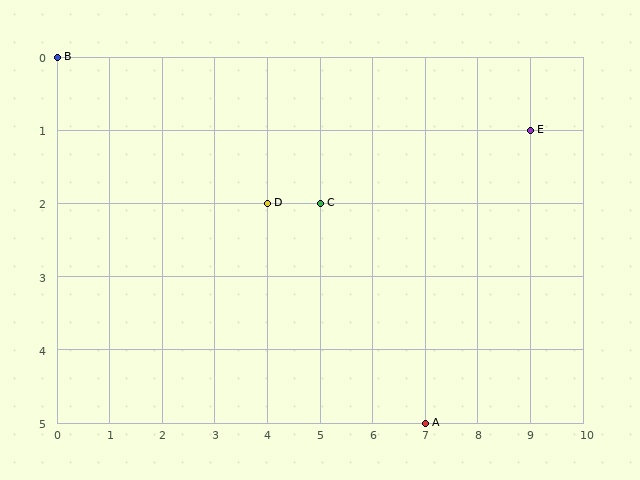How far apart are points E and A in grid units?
Points E and A are 2 columns and 4 rows apart (about 4.5 grid units diagonally).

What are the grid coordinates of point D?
Point D is at grid coordinates (4, 2).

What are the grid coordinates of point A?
Point A is at grid coordinates (7, 5).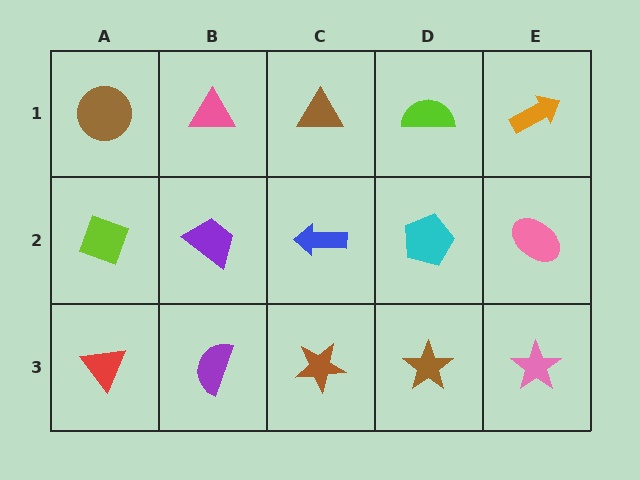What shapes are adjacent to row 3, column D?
A cyan pentagon (row 2, column D), a brown star (row 3, column C), a pink star (row 3, column E).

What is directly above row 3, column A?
A lime diamond.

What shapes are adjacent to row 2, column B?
A pink triangle (row 1, column B), a purple semicircle (row 3, column B), a lime diamond (row 2, column A), a blue arrow (row 2, column C).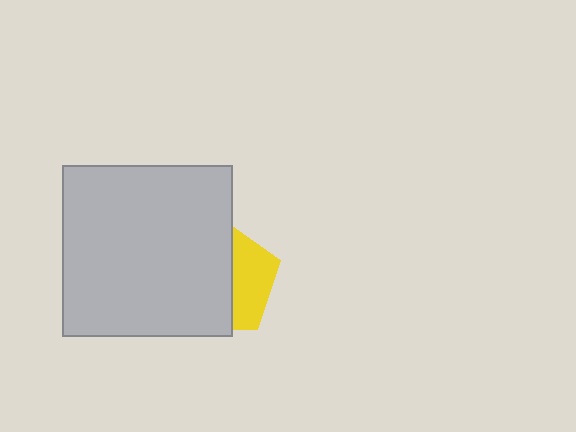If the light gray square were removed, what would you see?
You would see the complete yellow pentagon.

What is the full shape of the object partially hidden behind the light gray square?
The partially hidden object is a yellow pentagon.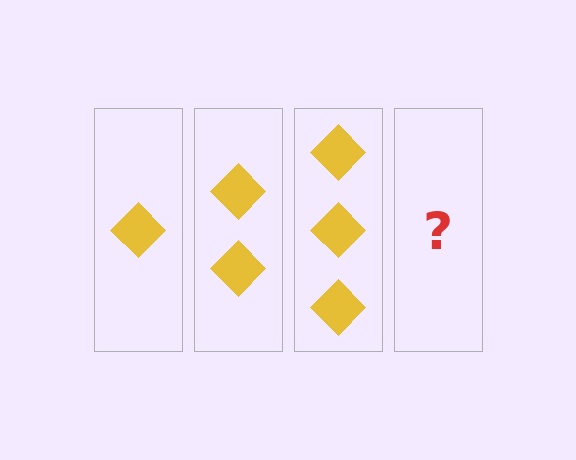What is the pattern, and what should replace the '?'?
The pattern is that each step adds one more diamond. The '?' should be 4 diamonds.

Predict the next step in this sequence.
The next step is 4 diamonds.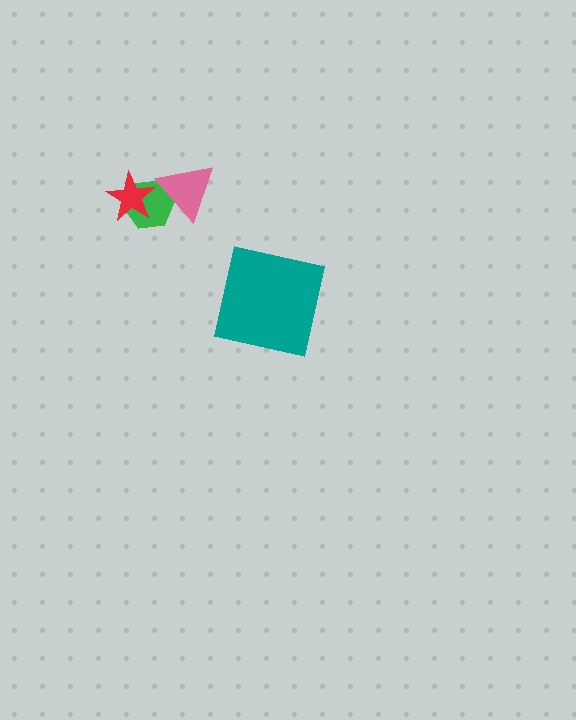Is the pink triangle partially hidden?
No, no other shape covers it.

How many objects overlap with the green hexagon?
2 objects overlap with the green hexagon.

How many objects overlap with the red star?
1 object overlaps with the red star.